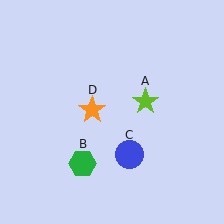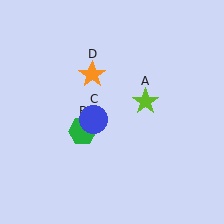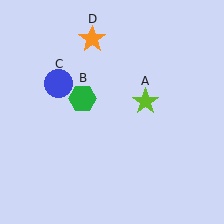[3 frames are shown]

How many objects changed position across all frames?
3 objects changed position: green hexagon (object B), blue circle (object C), orange star (object D).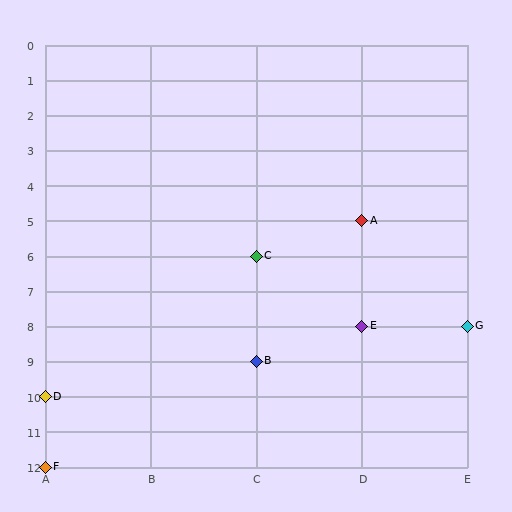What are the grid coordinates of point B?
Point B is at grid coordinates (C, 9).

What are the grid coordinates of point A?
Point A is at grid coordinates (D, 5).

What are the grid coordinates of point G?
Point G is at grid coordinates (E, 8).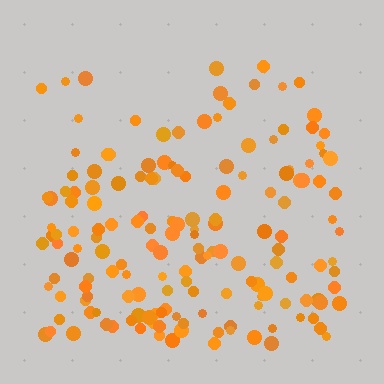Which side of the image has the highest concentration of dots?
The bottom.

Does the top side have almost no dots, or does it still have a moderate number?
Still a moderate number, just noticeably fewer than the bottom.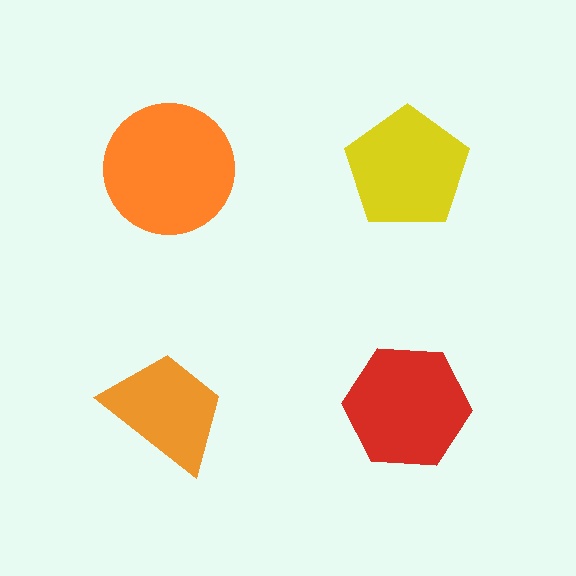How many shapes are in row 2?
2 shapes.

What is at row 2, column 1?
An orange trapezoid.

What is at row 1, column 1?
An orange circle.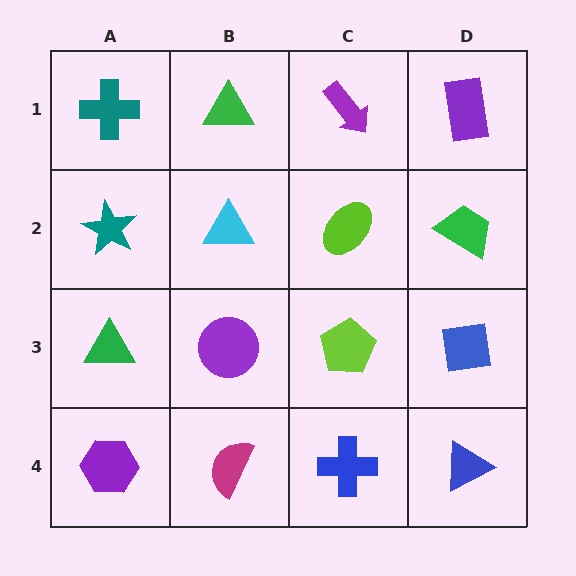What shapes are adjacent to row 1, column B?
A cyan triangle (row 2, column B), a teal cross (row 1, column A), a purple arrow (row 1, column C).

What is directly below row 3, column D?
A blue triangle.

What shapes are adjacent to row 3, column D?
A green trapezoid (row 2, column D), a blue triangle (row 4, column D), a lime pentagon (row 3, column C).